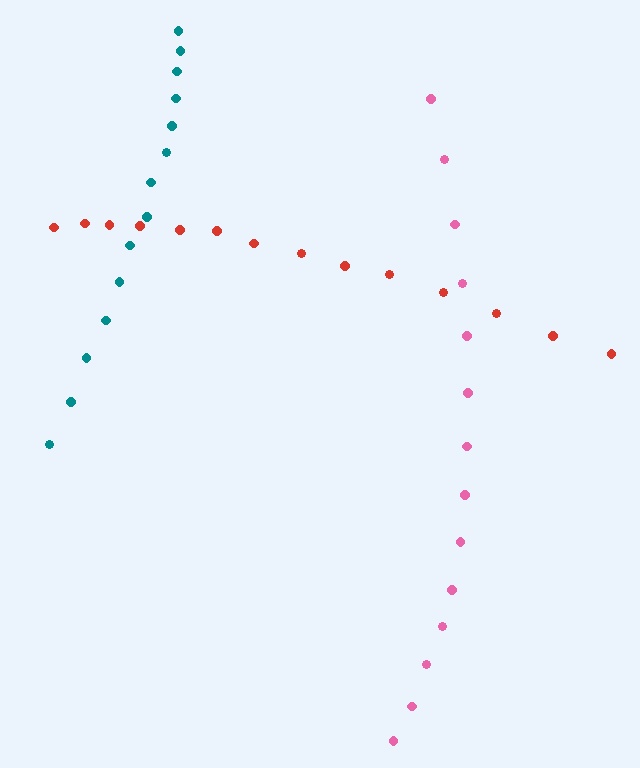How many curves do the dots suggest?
There are 3 distinct paths.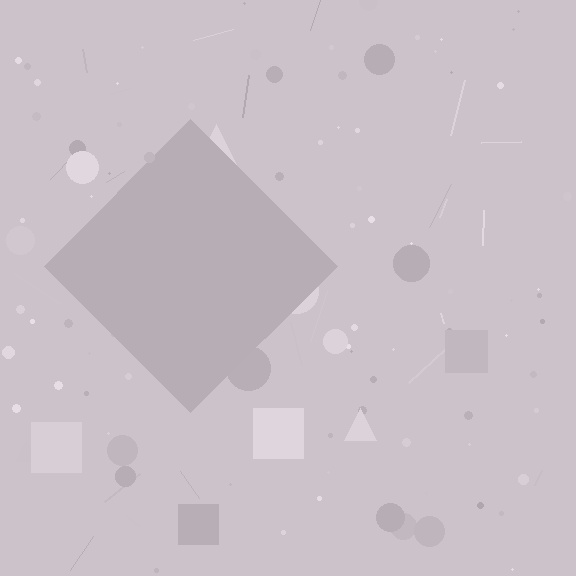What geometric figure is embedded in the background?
A diamond is embedded in the background.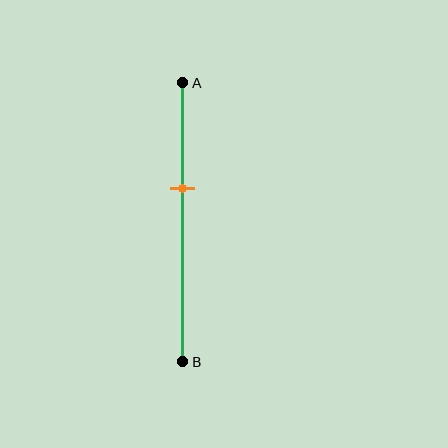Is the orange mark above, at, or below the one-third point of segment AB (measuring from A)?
The orange mark is below the one-third point of segment AB.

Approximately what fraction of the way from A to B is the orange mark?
The orange mark is approximately 40% of the way from A to B.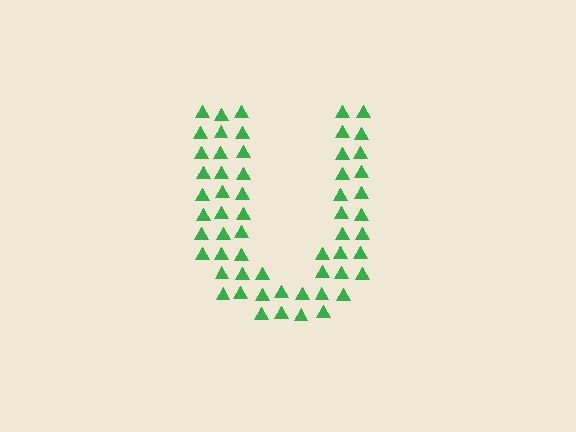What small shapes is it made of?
It is made of small triangles.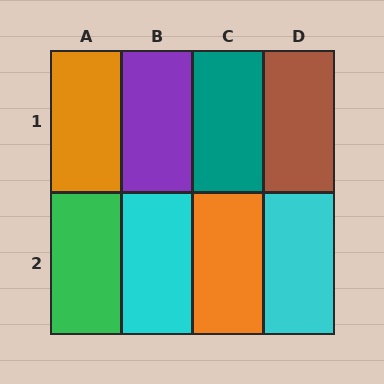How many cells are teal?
1 cell is teal.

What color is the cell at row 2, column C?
Orange.